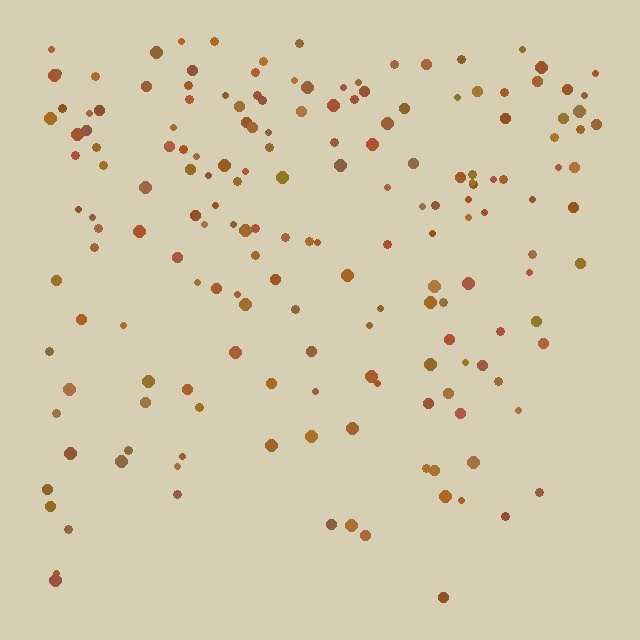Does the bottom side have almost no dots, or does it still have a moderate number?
Still a moderate number, just noticeably fewer than the top.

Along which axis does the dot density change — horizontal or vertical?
Vertical.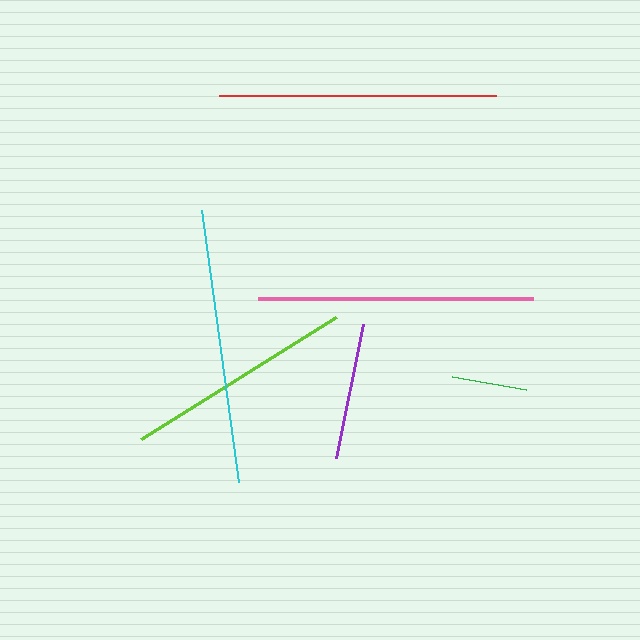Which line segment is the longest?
The red line is the longest at approximately 277 pixels.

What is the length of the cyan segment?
The cyan segment is approximately 275 pixels long.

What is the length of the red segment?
The red segment is approximately 277 pixels long.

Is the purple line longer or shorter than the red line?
The red line is longer than the purple line.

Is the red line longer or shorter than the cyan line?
The red line is longer than the cyan line.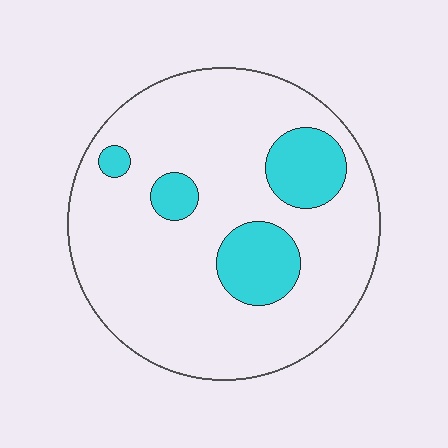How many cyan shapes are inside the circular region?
4.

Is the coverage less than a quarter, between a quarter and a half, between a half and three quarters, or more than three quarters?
Less than a quarter.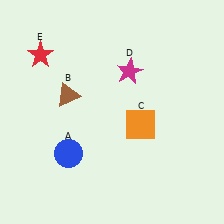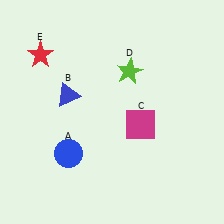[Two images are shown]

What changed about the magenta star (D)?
In Image 1, D is magenta. In Image 2, it changed to lime.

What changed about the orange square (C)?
In Image 1, C is orange. In Image 2, it changed to magenta.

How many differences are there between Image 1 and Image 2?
There are 3 differences between the two images.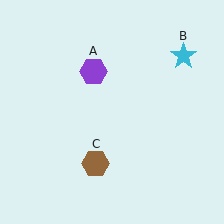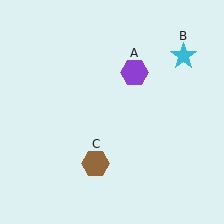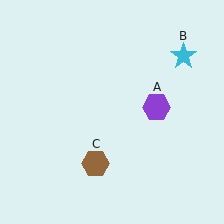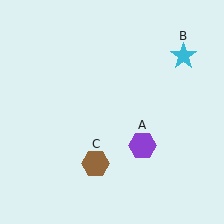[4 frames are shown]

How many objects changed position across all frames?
1 object changed position: purple hexagon (object A).